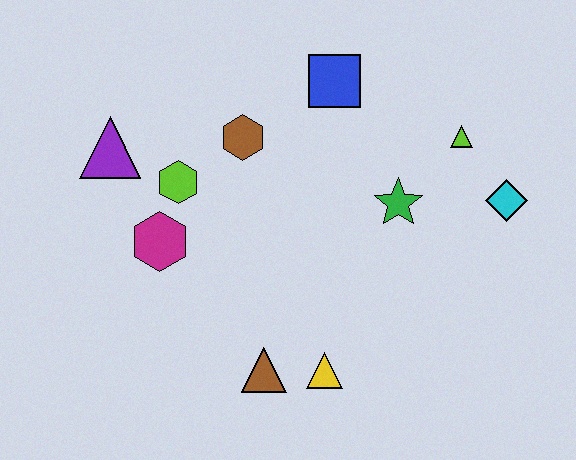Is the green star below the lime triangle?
Yes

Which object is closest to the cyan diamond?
The lime triangle is closest to the cyan diamond.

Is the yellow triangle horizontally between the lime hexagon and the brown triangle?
No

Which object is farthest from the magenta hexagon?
The cyan diamond is farthest from the magenta hexagon.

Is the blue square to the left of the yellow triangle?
No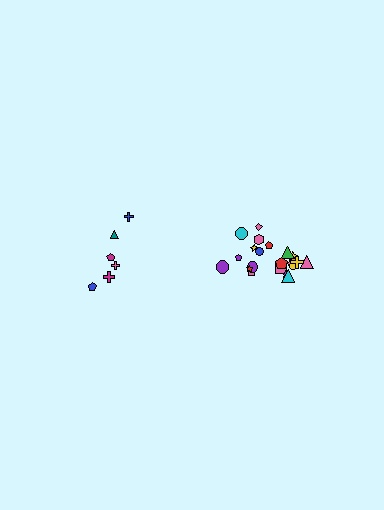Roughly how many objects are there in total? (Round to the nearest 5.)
Roughly 30 objects in total.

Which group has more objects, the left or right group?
The right group.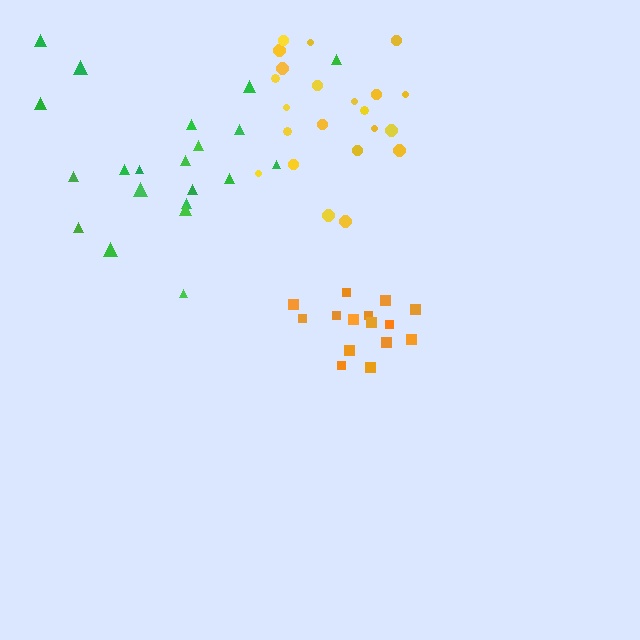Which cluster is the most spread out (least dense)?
Green.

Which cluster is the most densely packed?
Orange.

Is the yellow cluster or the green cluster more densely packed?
Yellow.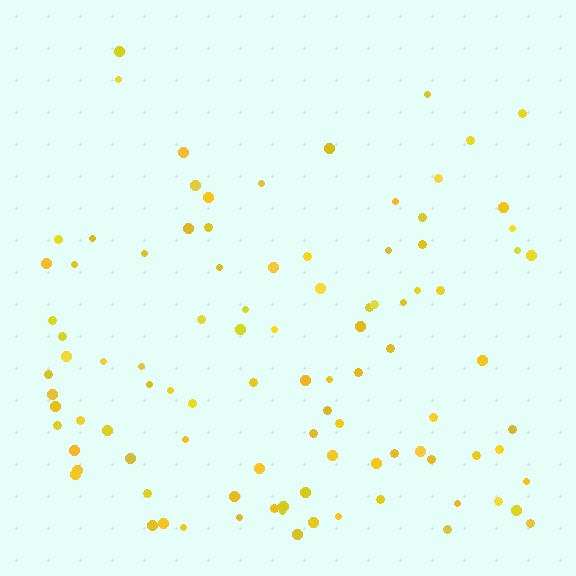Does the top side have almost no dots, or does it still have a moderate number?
Still a moderate number, just noticeably fewer than the bottom.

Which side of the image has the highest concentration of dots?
The bottom.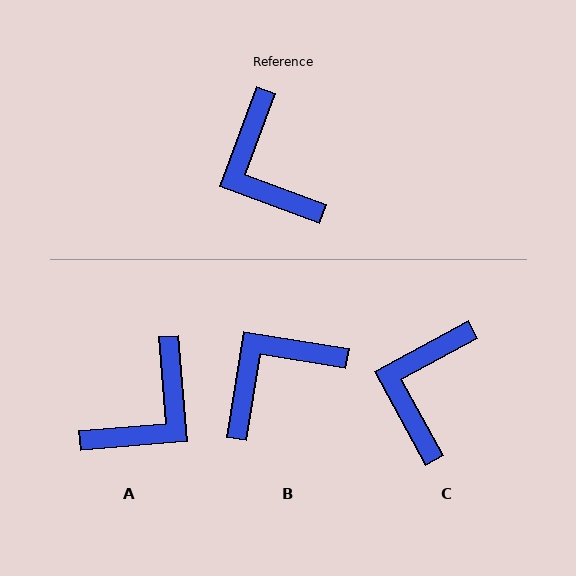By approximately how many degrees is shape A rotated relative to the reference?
Approximately 115 degrees counter-clockwise.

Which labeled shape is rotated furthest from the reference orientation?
A, about 115 degrees away.